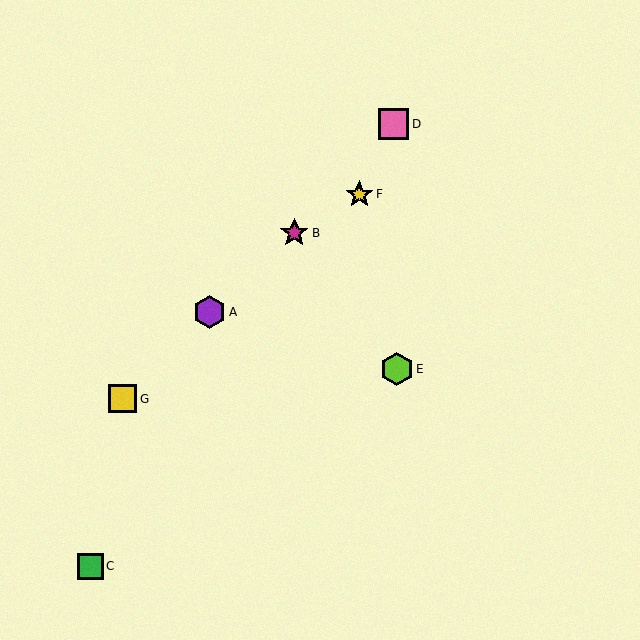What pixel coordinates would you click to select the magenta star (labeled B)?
Click at (294, 233) to select the magenta star B.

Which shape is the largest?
The purple hexagon (labeled A) is the largest.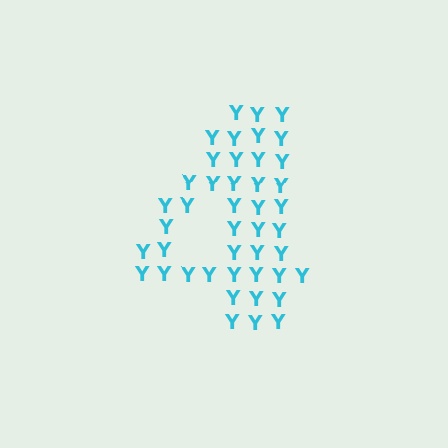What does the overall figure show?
The overall figure shows the digit 4.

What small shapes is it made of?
It is made of small letter Y's.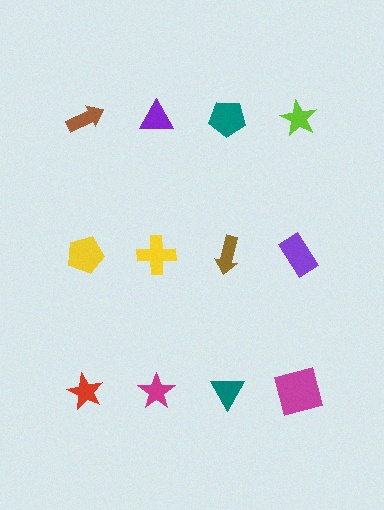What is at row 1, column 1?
A brown arrow.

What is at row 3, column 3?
A teal triangle.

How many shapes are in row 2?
4 shapes.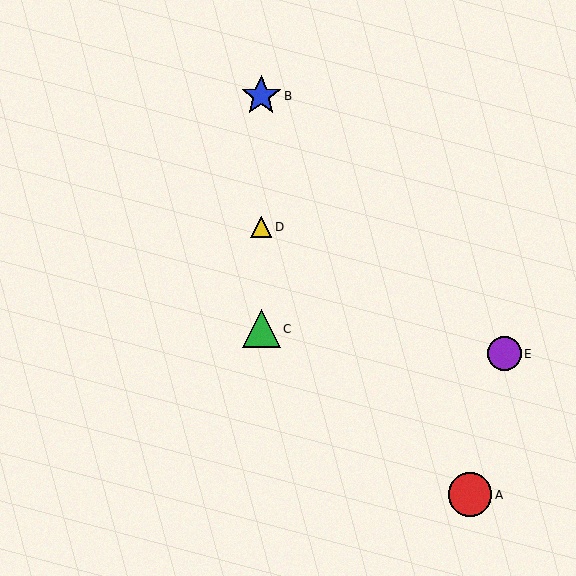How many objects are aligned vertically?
3 objects (B, C, D) are aligned vertically.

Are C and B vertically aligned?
Yes, both are at x≈261.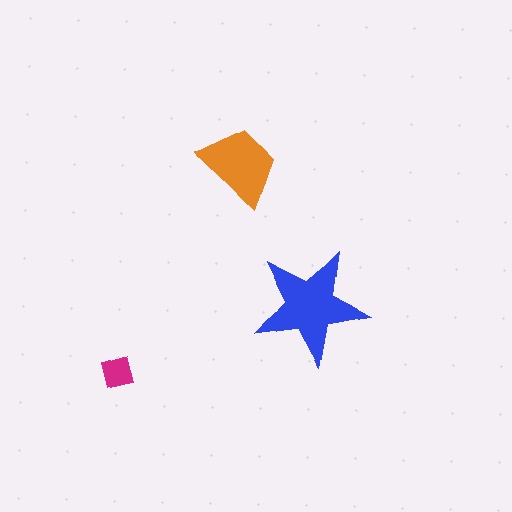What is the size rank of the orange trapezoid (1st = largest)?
2nd.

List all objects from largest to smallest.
The blue star, the orange trapezoid, the magenta square.